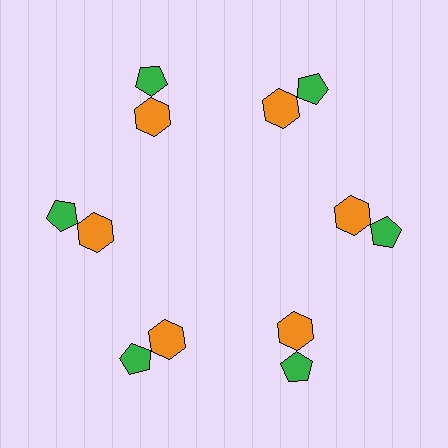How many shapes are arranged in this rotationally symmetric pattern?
There are 12 shapes, arranged in 6 groups of 2.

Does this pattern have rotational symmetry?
Yes, this pattern has 6-fold rotational symmetry. It looks the same after rotating 60 degrees around the center.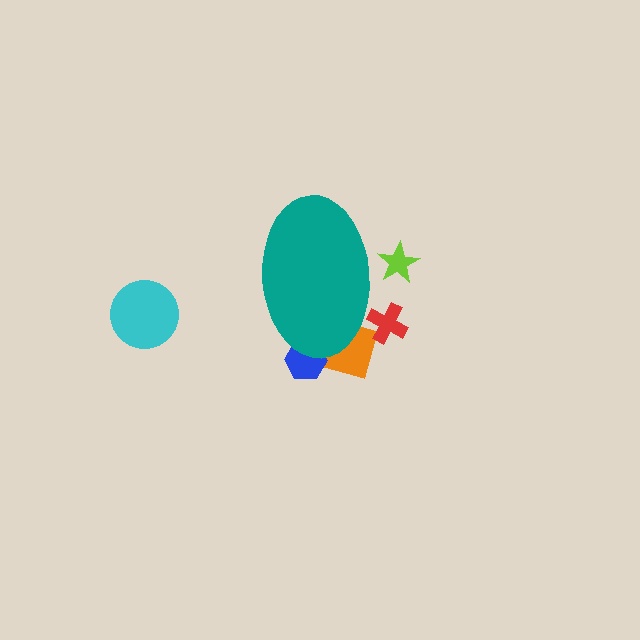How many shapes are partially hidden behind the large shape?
4 shapes are partially hidden.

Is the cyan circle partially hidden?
No, the cyan circle is fully visible.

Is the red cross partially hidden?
Yes, the red cross is partially hidden behind the teal ellipse.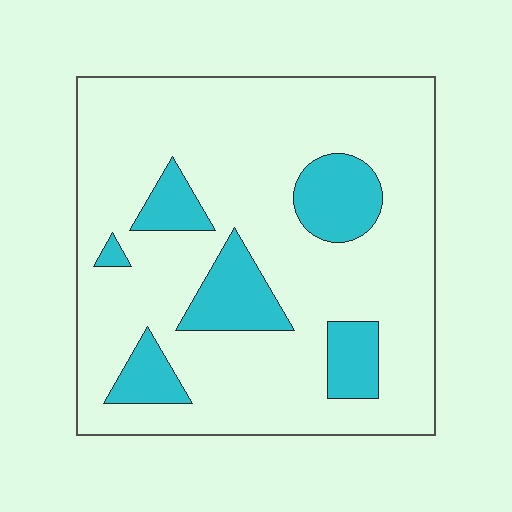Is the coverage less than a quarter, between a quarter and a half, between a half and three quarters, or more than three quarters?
Less than a quarter.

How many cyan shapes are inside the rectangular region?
6.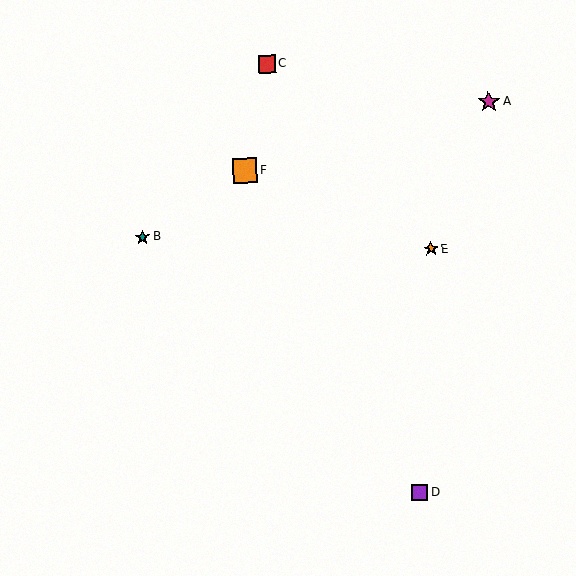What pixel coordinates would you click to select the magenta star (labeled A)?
Click at (489, 102) to select the magenta star A.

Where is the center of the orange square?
The center of the orange square is at (245, 171).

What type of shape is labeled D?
Shape D is a purple square.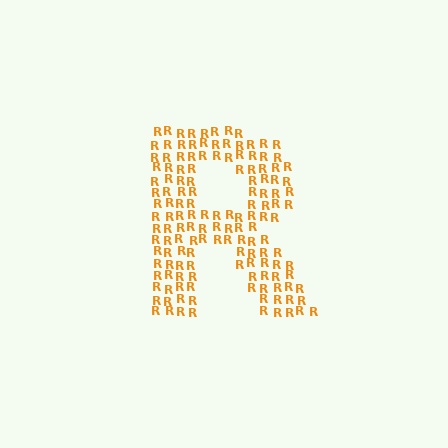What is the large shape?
The large shape is the letter R.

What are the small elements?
The small elements are letter R's.